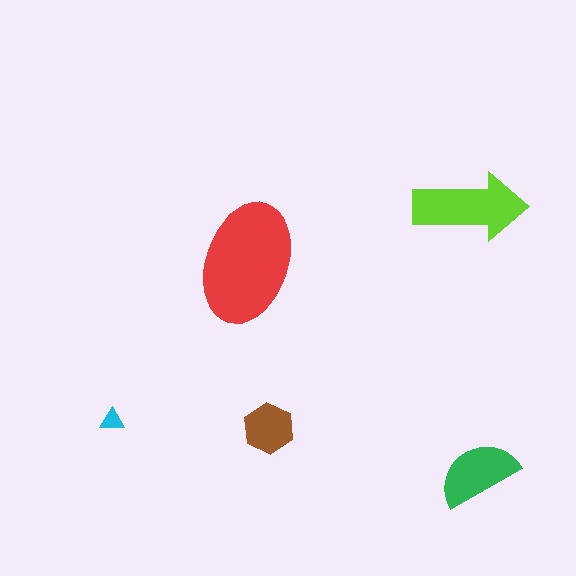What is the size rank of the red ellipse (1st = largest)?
1st.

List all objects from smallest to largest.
The cyan triangle, the brown hexagon, the green semicircle, the lime arrow, the red ellipse.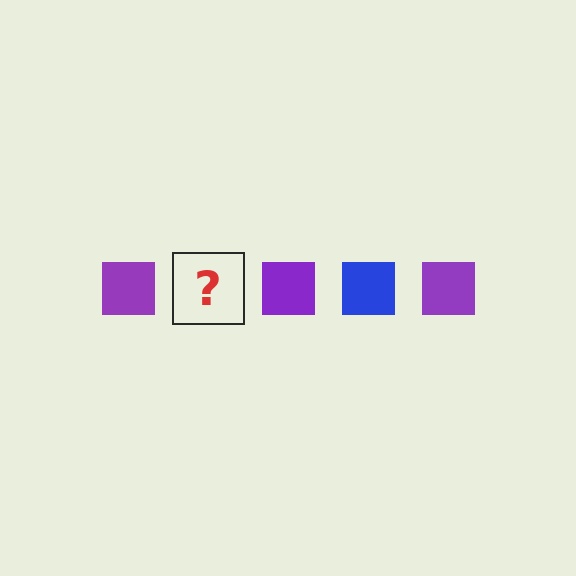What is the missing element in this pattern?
The missing element is a blue square.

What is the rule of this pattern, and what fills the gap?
The rule is that the pattern cycles through purple, blue squares. The gap should be filled with a blue square.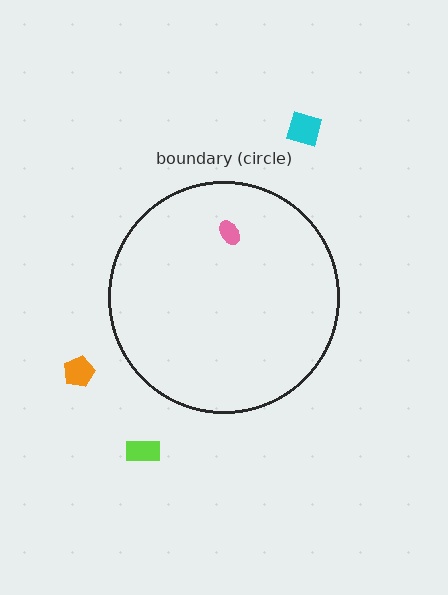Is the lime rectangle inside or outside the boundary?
Outside.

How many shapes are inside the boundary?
1 inside, 3 outside.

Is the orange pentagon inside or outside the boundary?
Outside.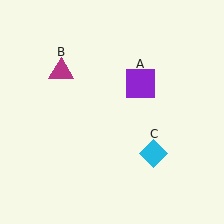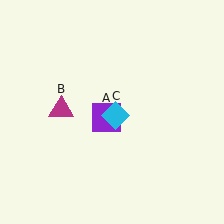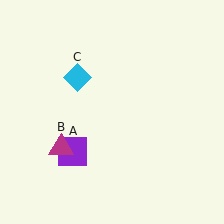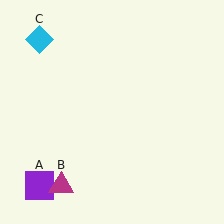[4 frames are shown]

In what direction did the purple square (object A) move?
The purple square (object A) moved down and to the left.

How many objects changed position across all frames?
3 objects changed position: purple square (object A), magenta triangle (object B), cyan diamond (object C).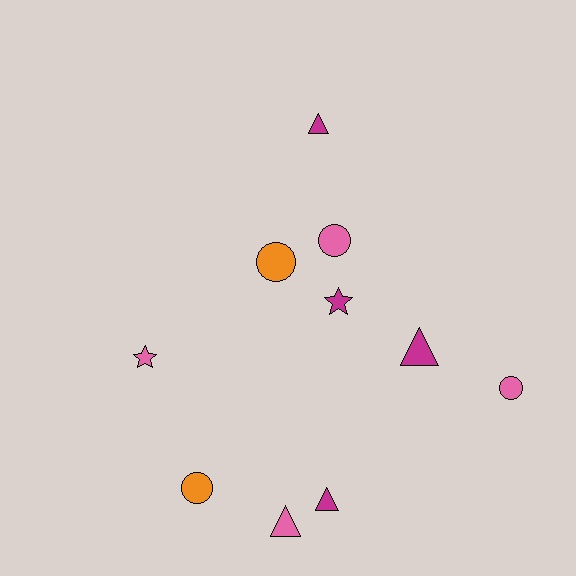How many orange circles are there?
There are 2 orange circles.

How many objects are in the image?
There are 10 objects.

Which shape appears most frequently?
Triangle, with 4 objects.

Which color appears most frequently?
Pink, with 4 objects.